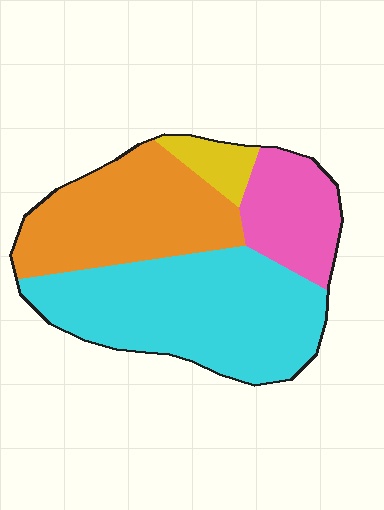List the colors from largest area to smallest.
From largest to smallest: cyan, orange, pink, yellow.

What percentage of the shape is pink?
Pink takes up about one sixth (1/6) of the shape.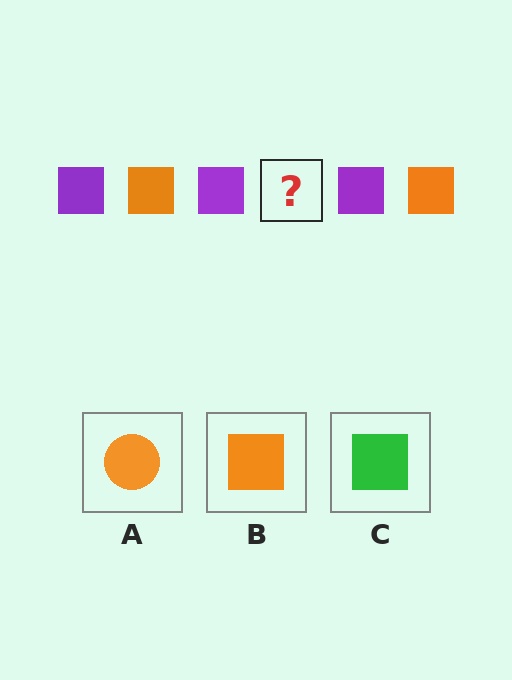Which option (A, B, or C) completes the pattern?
B.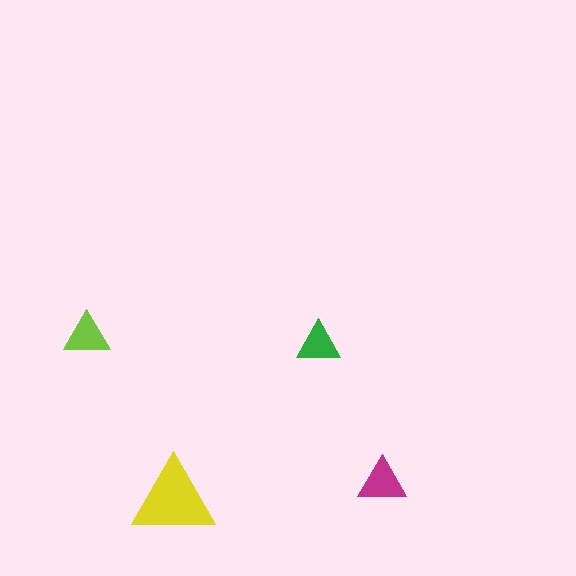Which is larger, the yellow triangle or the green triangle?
The yellow one.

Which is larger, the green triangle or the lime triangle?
The lime one.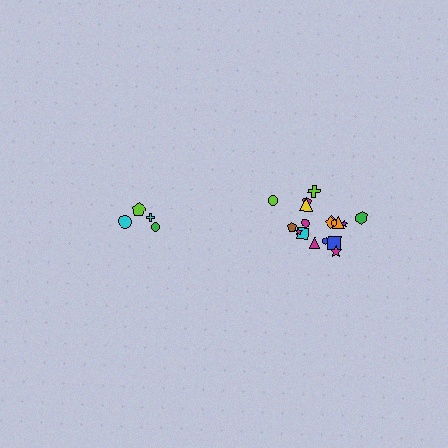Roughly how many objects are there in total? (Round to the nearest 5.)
Roughly 20 objects in total.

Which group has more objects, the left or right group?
The right group.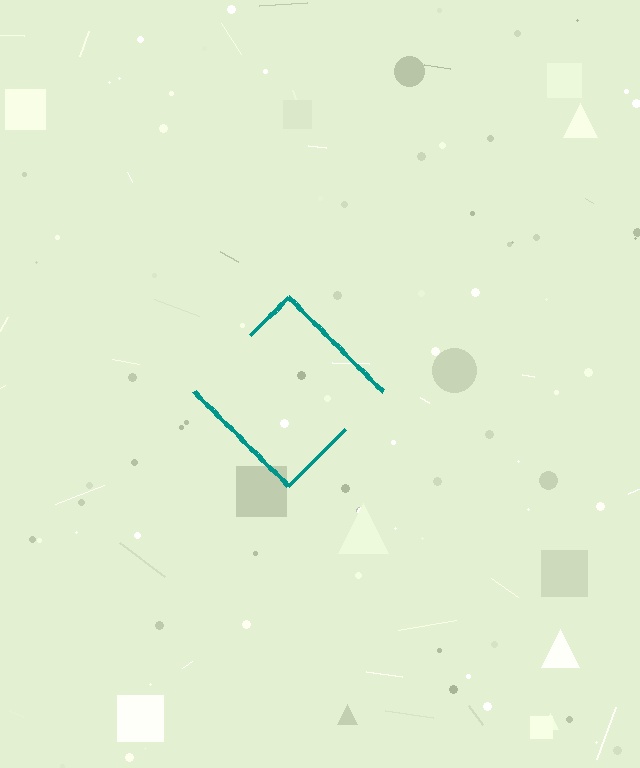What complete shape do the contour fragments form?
The contour fragments form a diamond.